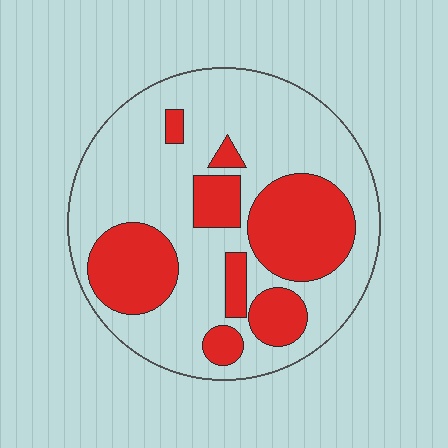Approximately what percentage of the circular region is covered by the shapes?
Approximately 35%.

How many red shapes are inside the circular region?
8.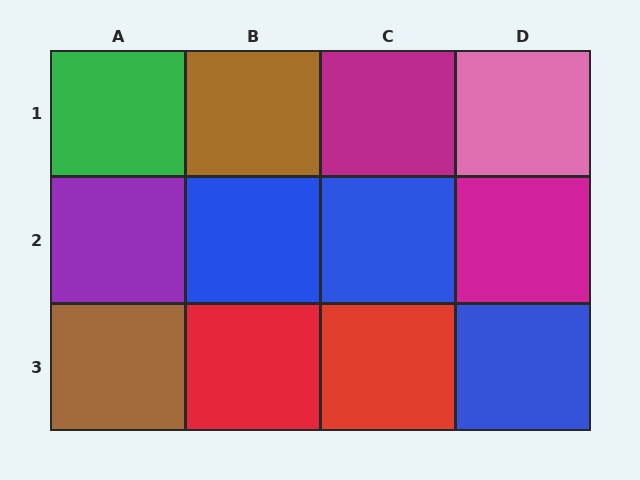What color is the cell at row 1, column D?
Pink.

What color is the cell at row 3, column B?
Red.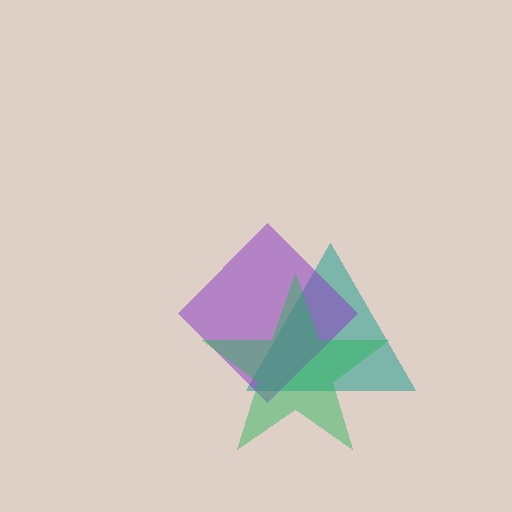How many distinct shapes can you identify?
There are 3 distinct shapes: a teal triangle, a purple diamond, a green star.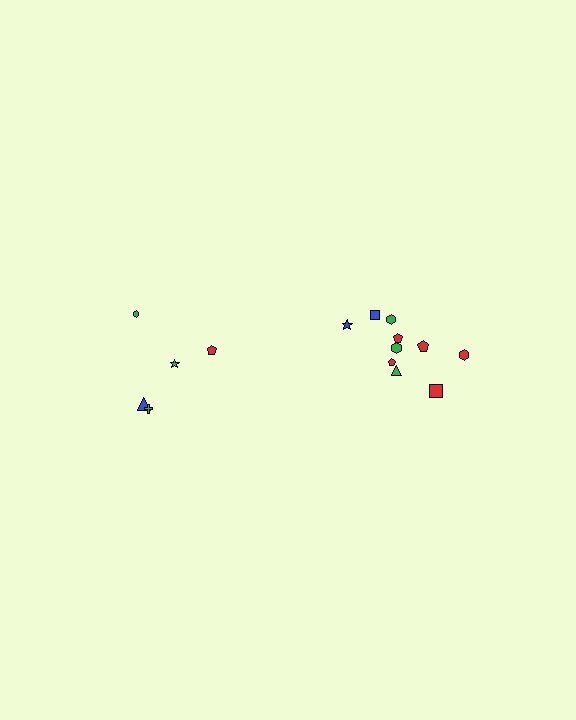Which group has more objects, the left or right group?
The right group.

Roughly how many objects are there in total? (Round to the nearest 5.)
Roughly 15 objects in total.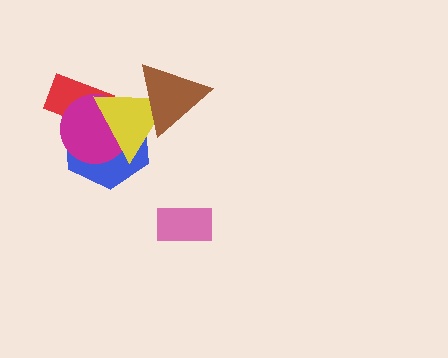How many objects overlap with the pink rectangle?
0 objects overlap with the pink rectangle.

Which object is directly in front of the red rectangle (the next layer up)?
The blue hexagon is directly in front of the red rectangle.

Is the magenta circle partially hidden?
Yes, it is partially covered by another shape.